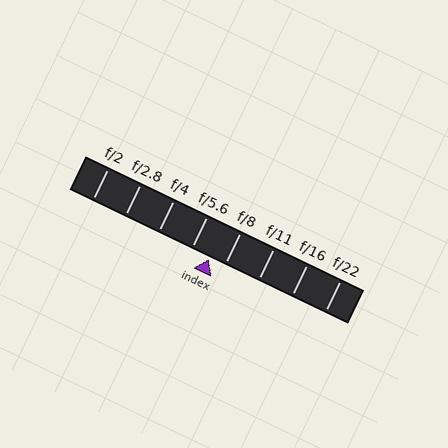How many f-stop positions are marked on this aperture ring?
There are 8 f-stop positions marked.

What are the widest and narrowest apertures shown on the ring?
The widest aperture shown is f/2 and the narrowest is f/22.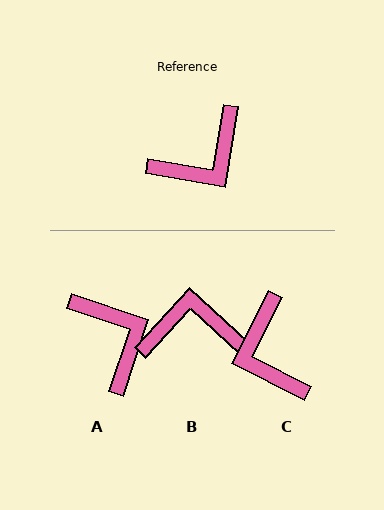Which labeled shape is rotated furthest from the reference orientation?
B, about 147 degrees away.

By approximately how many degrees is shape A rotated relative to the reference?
Approximately 81 degrees counter-clockwise.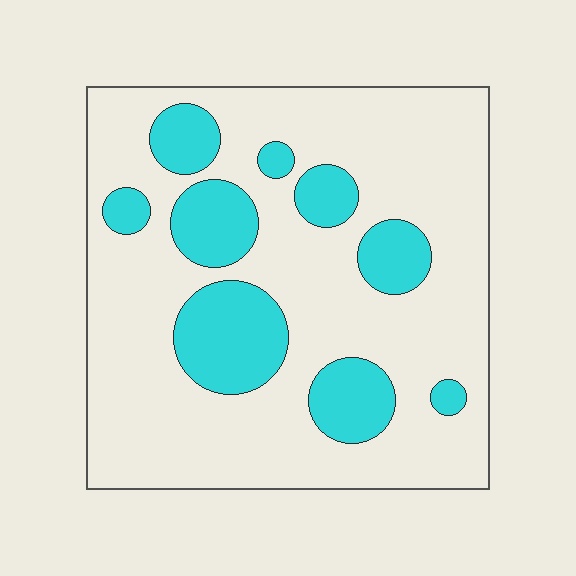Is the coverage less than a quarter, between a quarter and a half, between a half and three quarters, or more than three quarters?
Less than a quarter.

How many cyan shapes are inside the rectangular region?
9.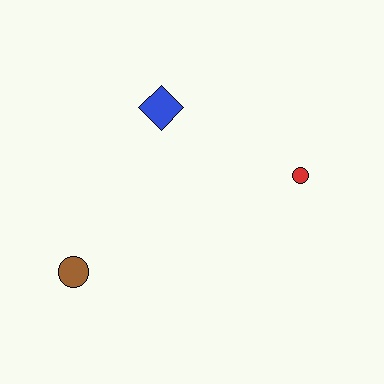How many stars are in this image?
There are no stars.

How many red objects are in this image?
There is 1 red object.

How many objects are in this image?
There are 3 objects.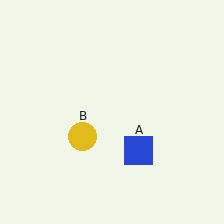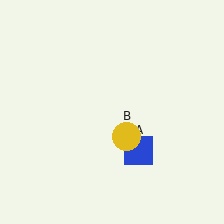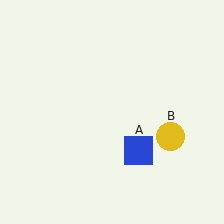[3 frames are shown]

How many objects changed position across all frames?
1 object changed position: yellow circle (object B).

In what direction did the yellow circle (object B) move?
The yellow circle (object B) moved right.